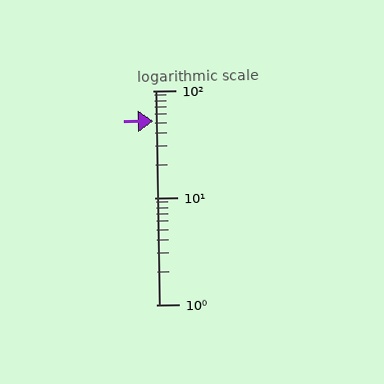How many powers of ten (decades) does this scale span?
The scale spans 2 decades, from 1 to 100.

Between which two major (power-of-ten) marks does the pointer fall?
The pointer is between 10 and 100.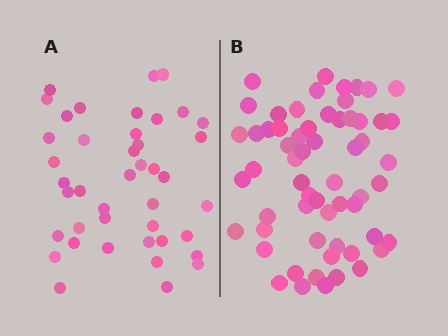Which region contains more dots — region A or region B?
Region B (the right region) has more dots.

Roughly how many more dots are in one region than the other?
Region B has approximately 20 more dots than region A.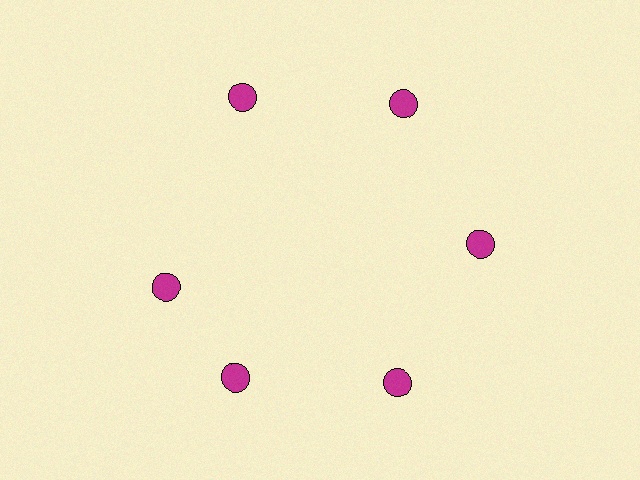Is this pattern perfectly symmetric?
No. The 6 magenta circles are arranged in a ring, but one element near the 9 o'clock position is rotated out of alignment along the ring, breaking the 6-fold rotational symmetry.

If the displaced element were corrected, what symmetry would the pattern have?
It would have 6-fold rotational symmetry — the pattern would map onto itself every 60 degrees.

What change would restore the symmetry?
The symmetry would be restored by rotating it back into even spacing with its neighbors so that all 6 circles sit at equal angles and equal distance from the center.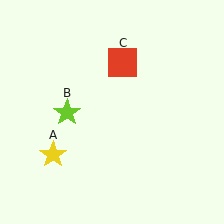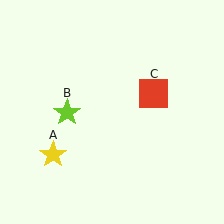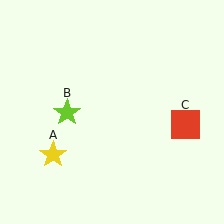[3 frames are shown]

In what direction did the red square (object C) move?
The red square (object C) moved down and to the right.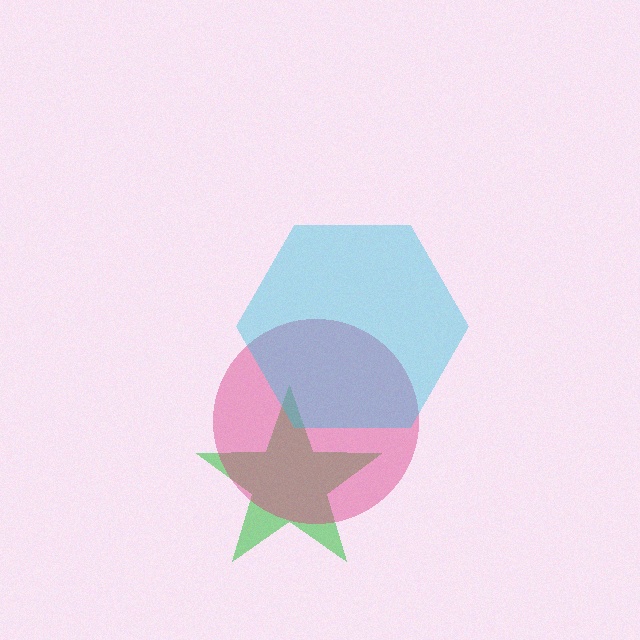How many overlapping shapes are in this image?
There are 3 overlapping shapes in the image.